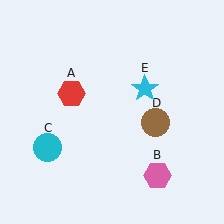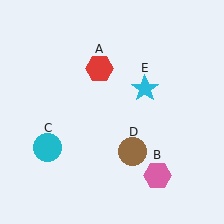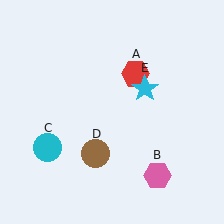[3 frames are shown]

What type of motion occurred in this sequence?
The red hexagon (object A), brown circle (object D) rotated clockwise around the center of the scene.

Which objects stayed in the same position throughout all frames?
Pink hexagon (object B) and cyan circle (object C) and cyan star (object E) remained stationary.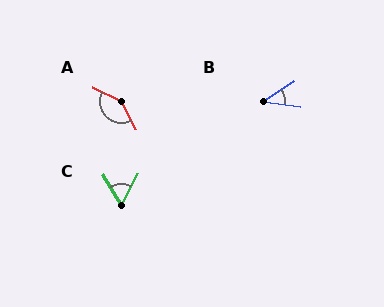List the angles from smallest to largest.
B (41°), C (58°), A (143°).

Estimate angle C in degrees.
Approximately 58 degrees.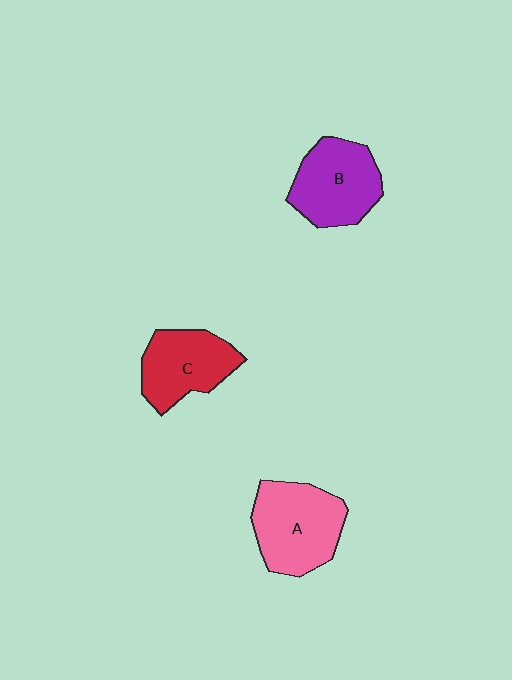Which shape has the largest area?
Shape A (pink).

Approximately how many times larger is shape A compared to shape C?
Approximately 1.2 times.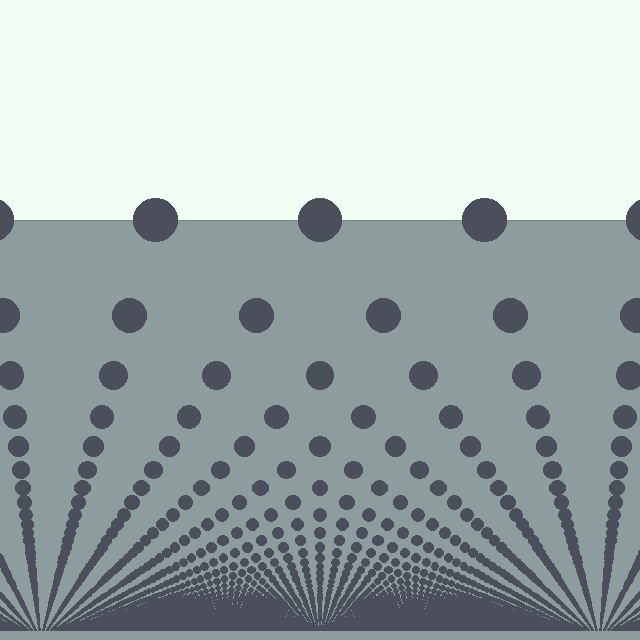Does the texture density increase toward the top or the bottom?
Density increases toward the bottom.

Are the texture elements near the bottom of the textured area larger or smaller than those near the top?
Smaller. The gradient is inverted — elements near the bottom are smaller and denser.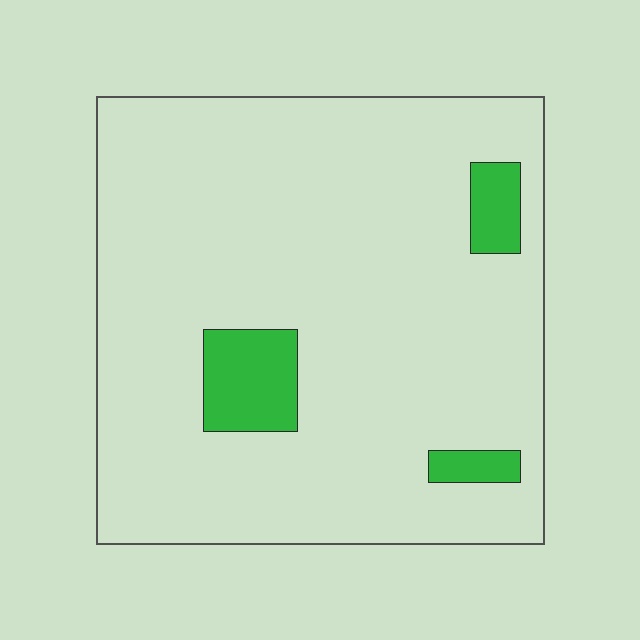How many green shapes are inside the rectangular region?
3.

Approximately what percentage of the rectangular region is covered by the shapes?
Approximately 10%.